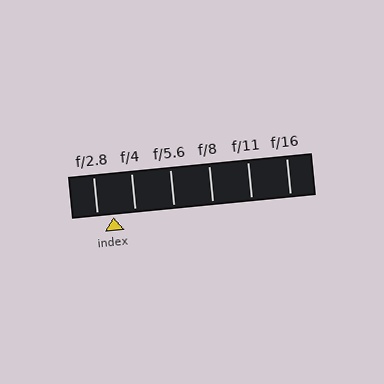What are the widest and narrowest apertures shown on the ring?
The widest aperture shown is f/2.8 and the narrowest is f/16.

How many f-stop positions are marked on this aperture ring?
There are 6 f-stop positions marked.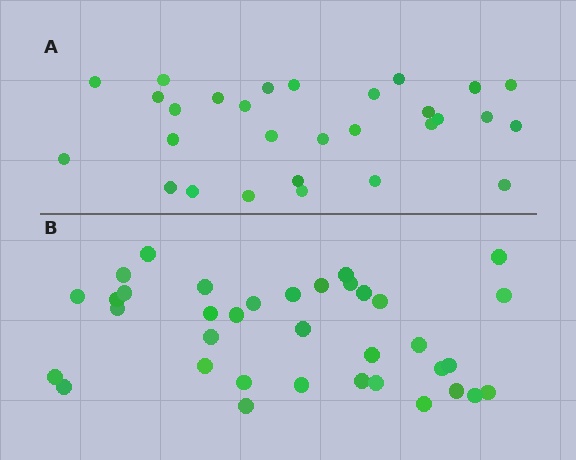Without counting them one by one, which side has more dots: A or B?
Region B (the bottom region) has more dots.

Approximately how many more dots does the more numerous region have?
Region B has roughly 8 or so more dots than region A.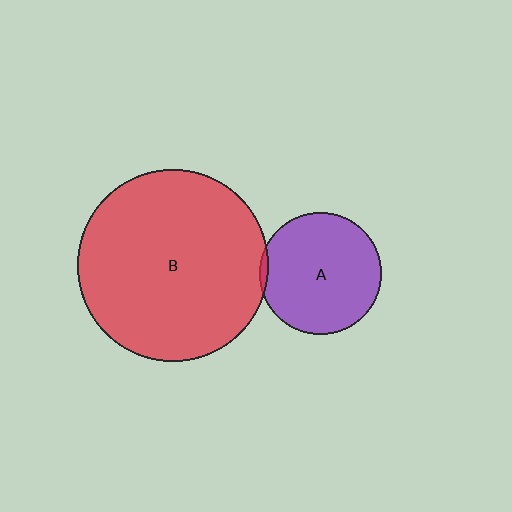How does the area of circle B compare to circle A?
Approximately 2.5 times.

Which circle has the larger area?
Circle B (red).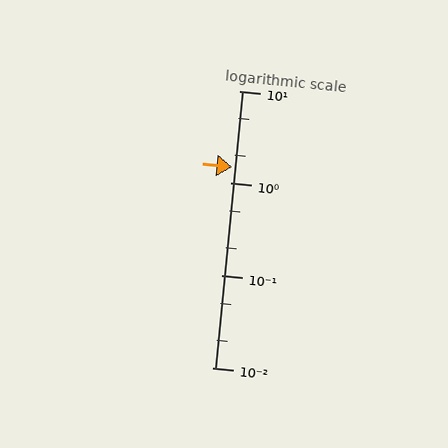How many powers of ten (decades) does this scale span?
The scale spans 3 decades, from 0.01 to 10.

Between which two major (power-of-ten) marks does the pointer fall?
The pointer is between 1 and 10.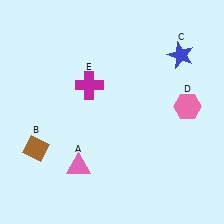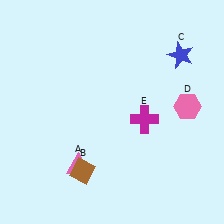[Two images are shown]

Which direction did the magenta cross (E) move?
The magenta cross (E) moved right.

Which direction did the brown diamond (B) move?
The brown diamond (B) moved right.